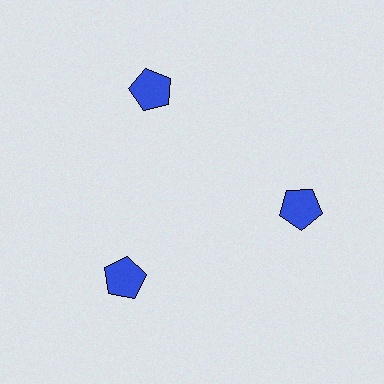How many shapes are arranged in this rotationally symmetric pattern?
There are 3 shapes, arranged in 3 groups of 1.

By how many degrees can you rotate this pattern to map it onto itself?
The pattern maps onto itself every 120 degrees of rotation.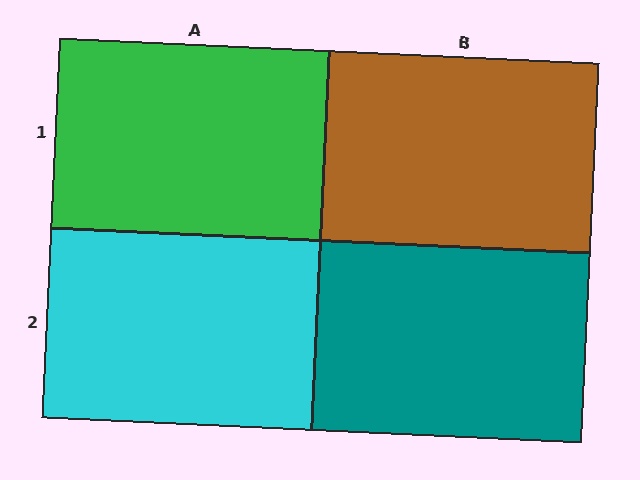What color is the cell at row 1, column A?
Green.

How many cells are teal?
1 cell is teal.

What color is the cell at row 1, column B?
Brown.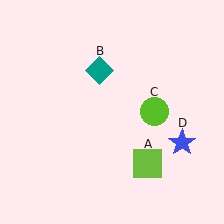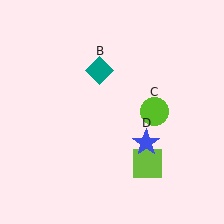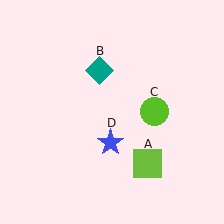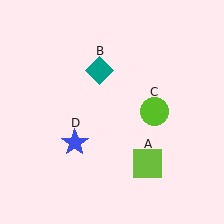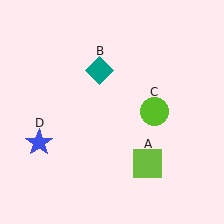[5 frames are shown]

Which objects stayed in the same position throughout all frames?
Lime square (object A) and teal diamond (object B) and lime circle (object C) remained stationary.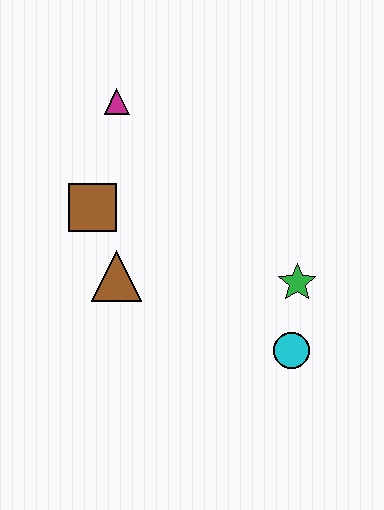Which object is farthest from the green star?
The magenta triangle is farthest from the green star.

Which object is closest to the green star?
The cyan circle is closest to the green star.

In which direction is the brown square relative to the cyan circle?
The brown square is to the left of the cyan circle.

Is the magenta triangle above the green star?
Yes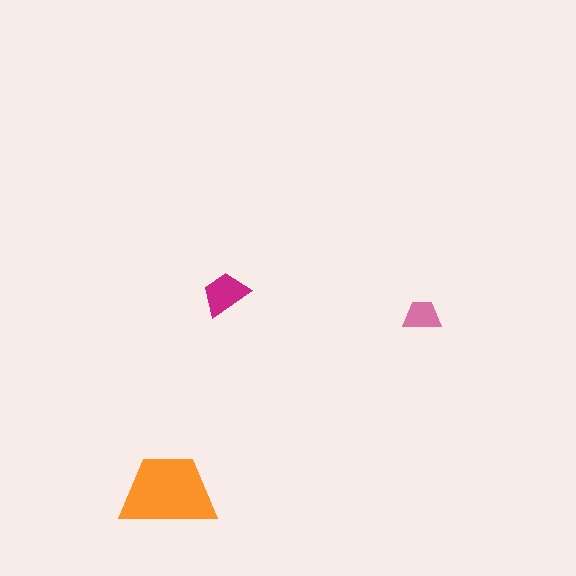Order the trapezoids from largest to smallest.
the orange one, the magenta one, the pink one.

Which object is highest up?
The magenta trapezoid is topmost.